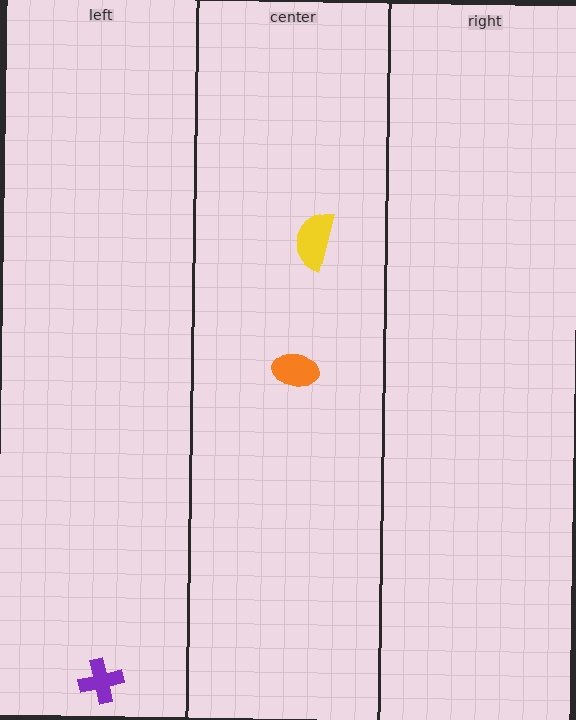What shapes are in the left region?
The purple cross.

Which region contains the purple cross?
The left region.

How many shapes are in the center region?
2.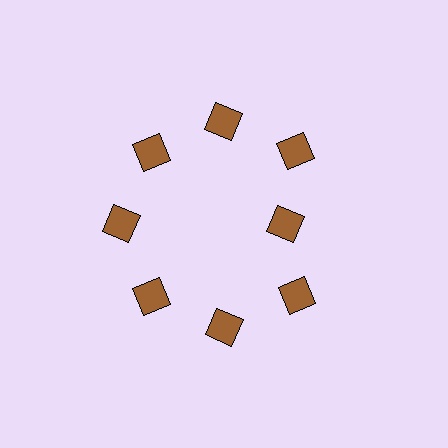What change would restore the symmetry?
The symmetry would be restored by moving it outward, back onto the ring so that all 8 diamonds sit at equal angles and equal distance from the center.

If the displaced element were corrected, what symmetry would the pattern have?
It would have 8-fold rotational symmetry — the pattern would map onto itself every 45 degrees.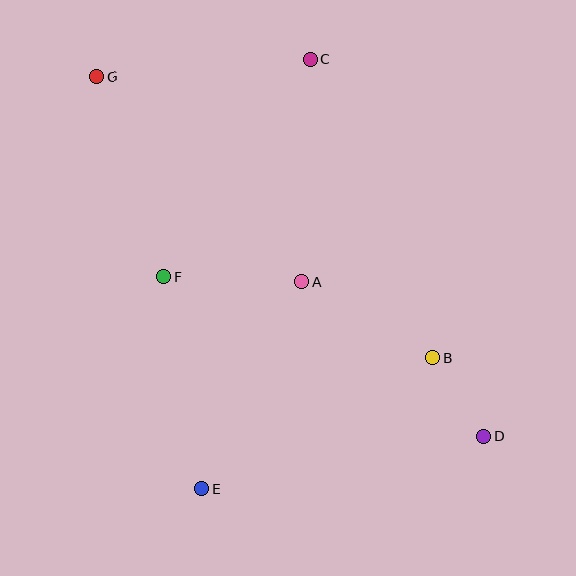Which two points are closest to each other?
Points B and D are closest to each other.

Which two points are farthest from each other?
Points D and G are farthest from each other.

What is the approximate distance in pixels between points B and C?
The distance between B and C is approximately 323 pixels.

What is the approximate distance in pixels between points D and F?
The distance between D and F is approximately 358 pixels.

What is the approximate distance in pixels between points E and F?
The distance between E and F is approximately 215 pixels.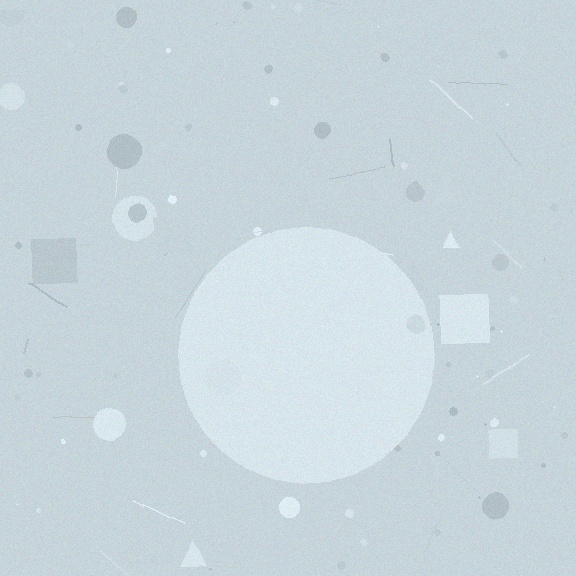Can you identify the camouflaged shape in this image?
The camouflaged shape is a circle.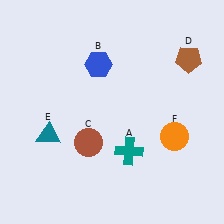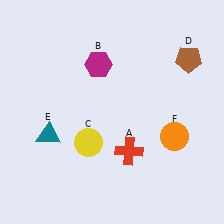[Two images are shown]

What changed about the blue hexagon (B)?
In Image 1, B is blue. In Image 2, it changed to magenta.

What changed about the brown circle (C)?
In Image 1, C is brown. In Image 2, it changed to yellow.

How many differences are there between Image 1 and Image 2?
There are 3 differences between the two images.